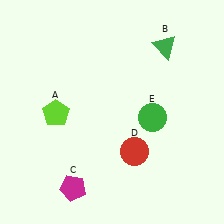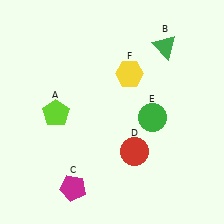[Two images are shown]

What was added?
A yellow hexagon (F) was added in Image 2.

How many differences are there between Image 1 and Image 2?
There is 1 difference between the two images.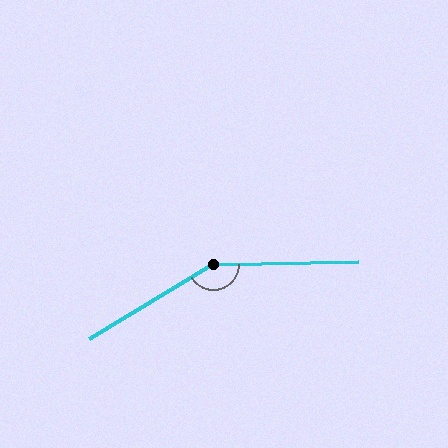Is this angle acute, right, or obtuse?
It is obtuse.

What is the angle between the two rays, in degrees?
Approximately 150 degrees.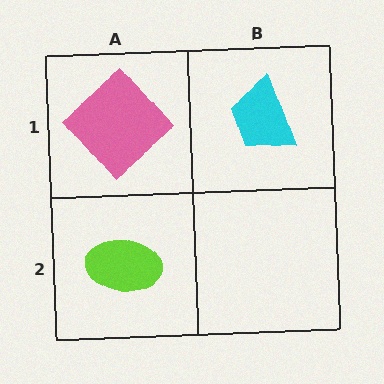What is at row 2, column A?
A lime ellipse.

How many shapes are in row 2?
1 shape.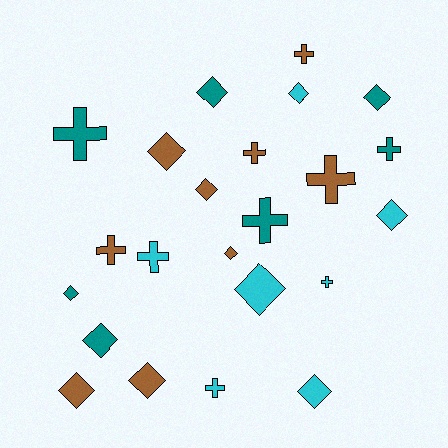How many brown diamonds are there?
There are 5 brown diamonds.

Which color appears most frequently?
Brown, with 9 objects.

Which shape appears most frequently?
Diamond, with 13 objects.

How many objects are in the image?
There are 23 objects.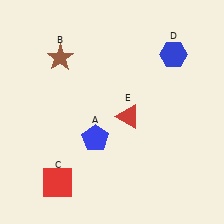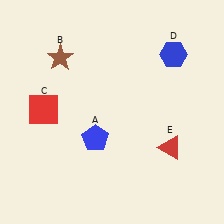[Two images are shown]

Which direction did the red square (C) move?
The red square (C) moved up.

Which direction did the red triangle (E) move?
The red triangle (E) moved right.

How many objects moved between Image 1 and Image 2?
2 objects moved between the two images.